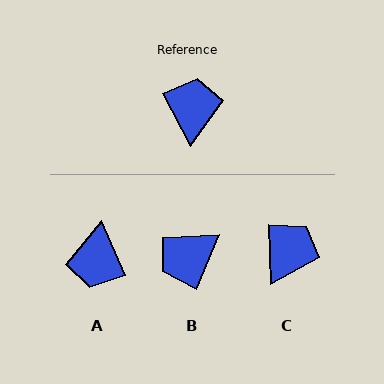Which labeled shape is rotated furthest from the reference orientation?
A, about 176 degrees away.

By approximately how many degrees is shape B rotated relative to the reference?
Approximately 130 degrees counter-clockwise.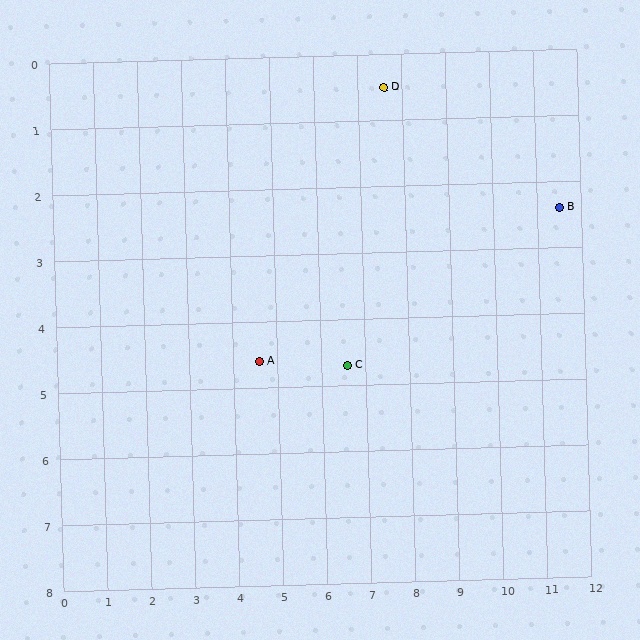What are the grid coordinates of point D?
Point D is at approximately (7.6, 0.5).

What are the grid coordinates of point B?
Point B is at approximately (11.5, 2.4).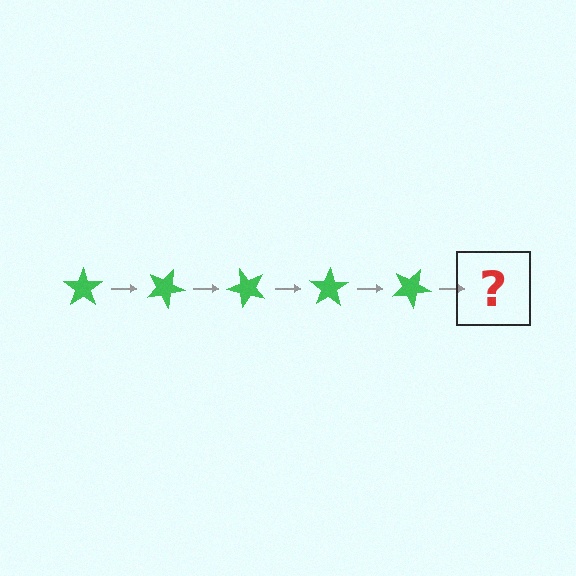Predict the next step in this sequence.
The next step is a green star rotated 125 degrees.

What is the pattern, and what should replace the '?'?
The pattern is that the star rotates 25 degrees each step. The '?' should be a green star rotated 125 degrees.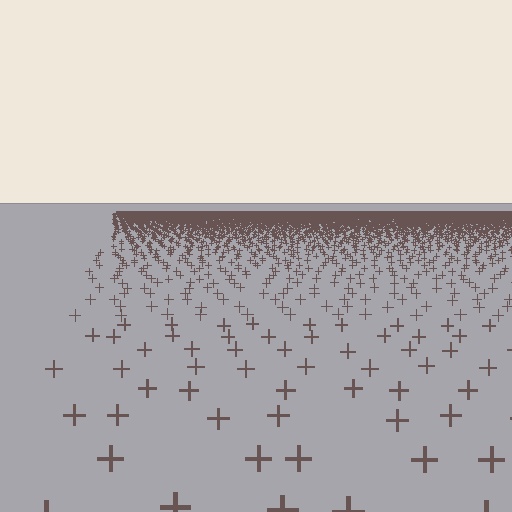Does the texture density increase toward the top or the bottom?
Density increases toward the top.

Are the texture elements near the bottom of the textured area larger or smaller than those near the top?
Larger. Near the bottom, elements are closer to the viewer and appear at a bigger on-screen size.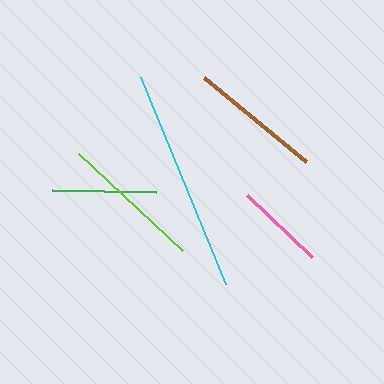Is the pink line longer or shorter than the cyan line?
The cyan line is longer than the pink line.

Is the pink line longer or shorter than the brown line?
The brown line is longer than the pink line.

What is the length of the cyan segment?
The cyan segment is approximately 225 pixels long.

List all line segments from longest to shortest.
From longest to shortest: cyan, lime, brown, green, pink.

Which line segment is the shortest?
The pink line is the shortest at approximately 90 pixels.